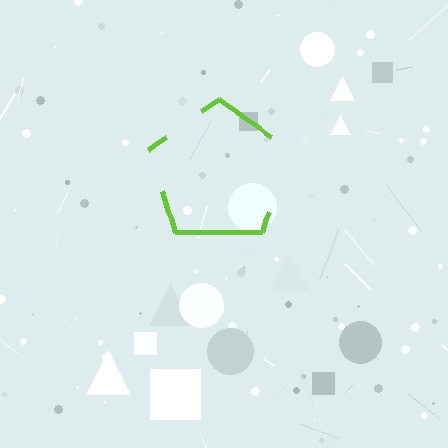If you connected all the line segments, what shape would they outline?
They would outline a pentagon.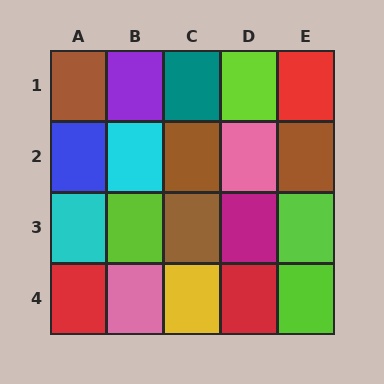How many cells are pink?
2 cells are pink.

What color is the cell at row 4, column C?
Yellow.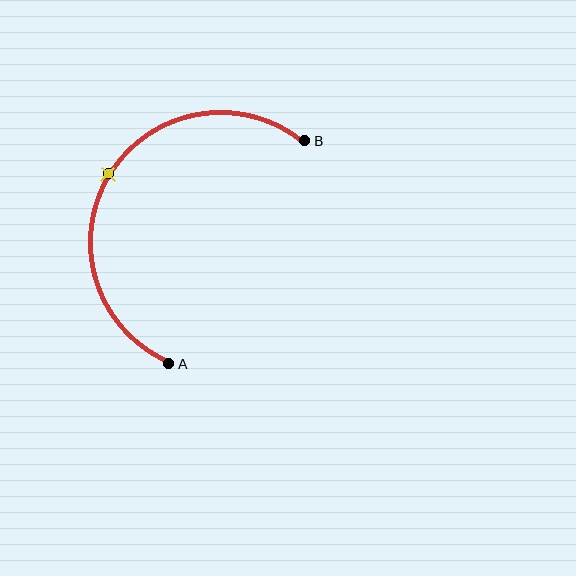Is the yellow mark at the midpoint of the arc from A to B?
Yes. The yellow mark lies on the arc at equal arc-length from both A and B — it is the arc midpoint.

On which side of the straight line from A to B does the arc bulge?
The arc bulges to the left of the straight line connecting A and B.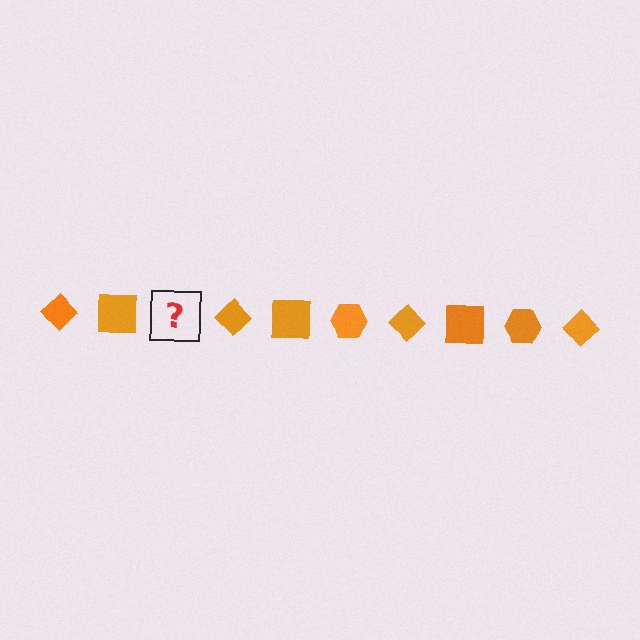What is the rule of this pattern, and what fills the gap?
The rule is that the pattern cycles through diamond, square, hexagon shapes in orange. The gap should be filled with an orange hexagon.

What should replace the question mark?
The question mark should be replaced with an orange hexagon.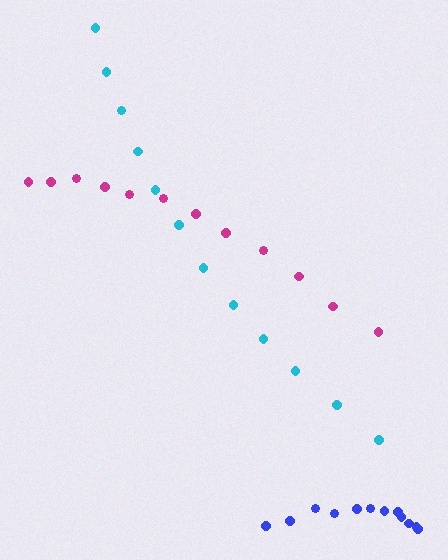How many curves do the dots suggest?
There are 3 distinct paths.